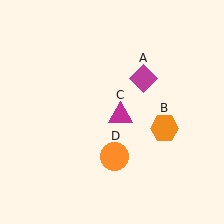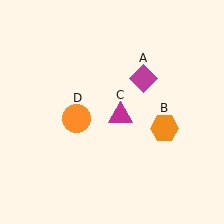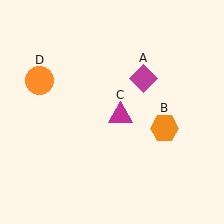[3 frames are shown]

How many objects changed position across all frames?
1 object changed position: orange circle (object D).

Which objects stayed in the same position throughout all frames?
Magenta diamond (object A) and orange hexagon (object B) and magenta triangle (object C) remained stationary.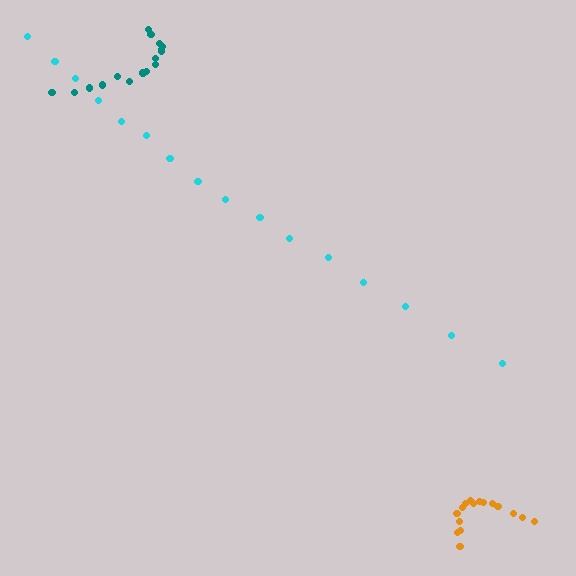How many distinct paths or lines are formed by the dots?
There are 3 distinct paths.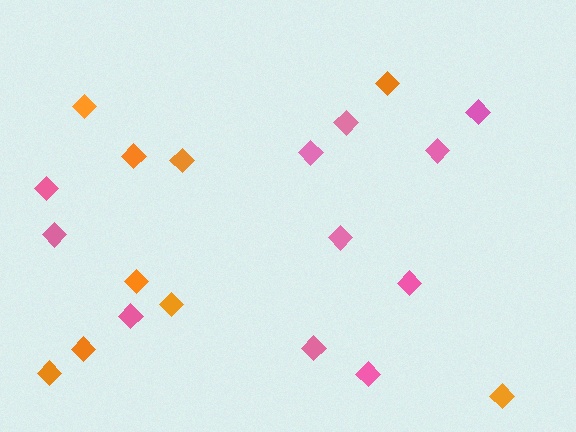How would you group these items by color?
There are 2 groups: one group of pink diamonds (11) and one group of orange diamonds (9).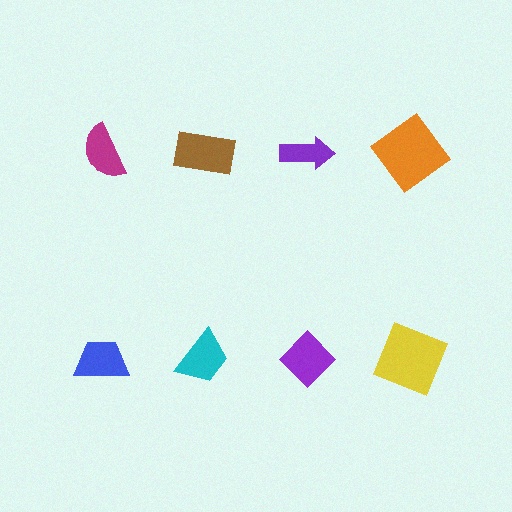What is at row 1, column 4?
An orange diamond.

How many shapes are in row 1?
4 shapes.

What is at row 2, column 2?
A cyan trapezoid.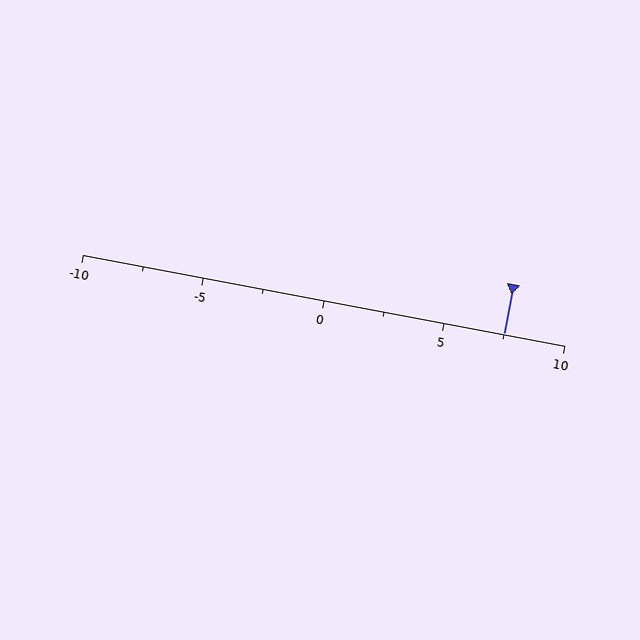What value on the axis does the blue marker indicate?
The marker indicates approximately 7.5.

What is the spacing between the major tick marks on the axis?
The major ticks are spaced 5 apart.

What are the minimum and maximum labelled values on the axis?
The axis runs from -10 to 10.